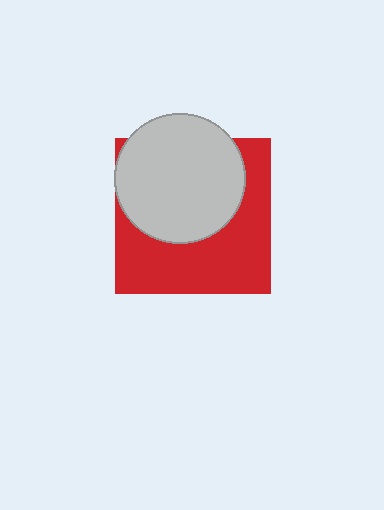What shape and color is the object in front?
The object in front is a light gray circle.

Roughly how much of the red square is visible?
About half of it is visible (roughly 52%).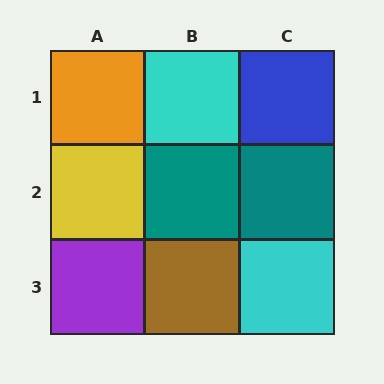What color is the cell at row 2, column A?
Yellow.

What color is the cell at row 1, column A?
Orange.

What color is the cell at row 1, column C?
Blue.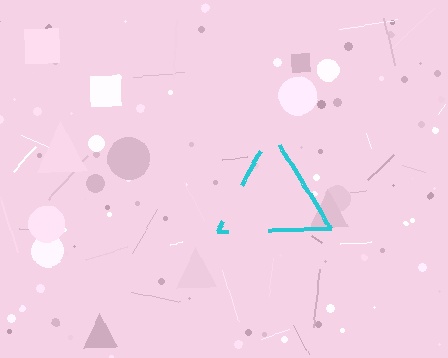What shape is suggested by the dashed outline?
The dashed outline suggests a triangle.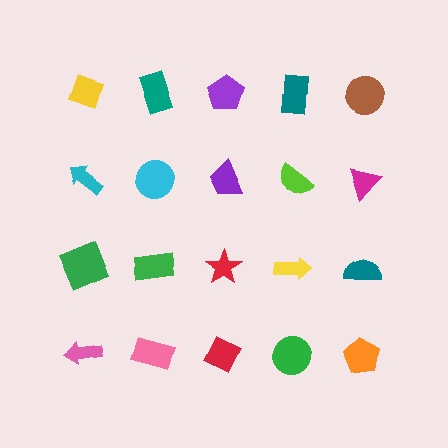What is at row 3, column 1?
A green square.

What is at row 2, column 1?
A cyan arrow.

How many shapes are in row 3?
5 shapes.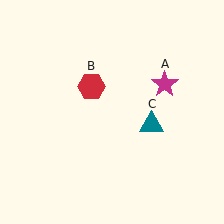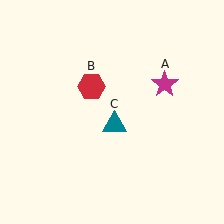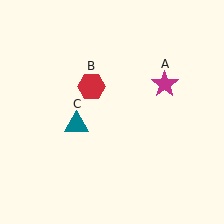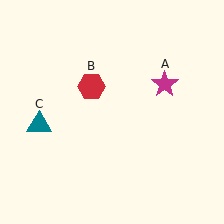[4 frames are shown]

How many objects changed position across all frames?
1 object changed position: teal triangle (object C).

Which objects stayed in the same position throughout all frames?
Magenta star (object A) and red hexagon (object B) remained stationary.